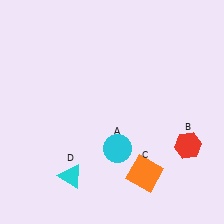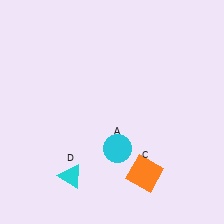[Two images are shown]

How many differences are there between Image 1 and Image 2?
There is 1 difference between the two images.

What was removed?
The red hexagon (B) was removed in Image 2.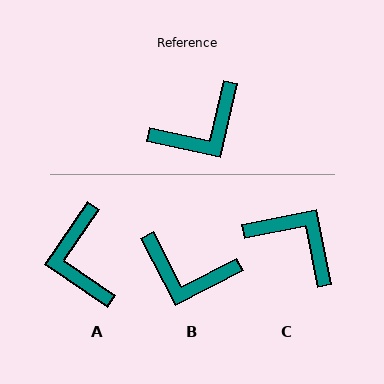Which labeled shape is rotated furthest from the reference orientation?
C, about 114 degrees away.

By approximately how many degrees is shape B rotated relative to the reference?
Approximately 50 degrees clockwise.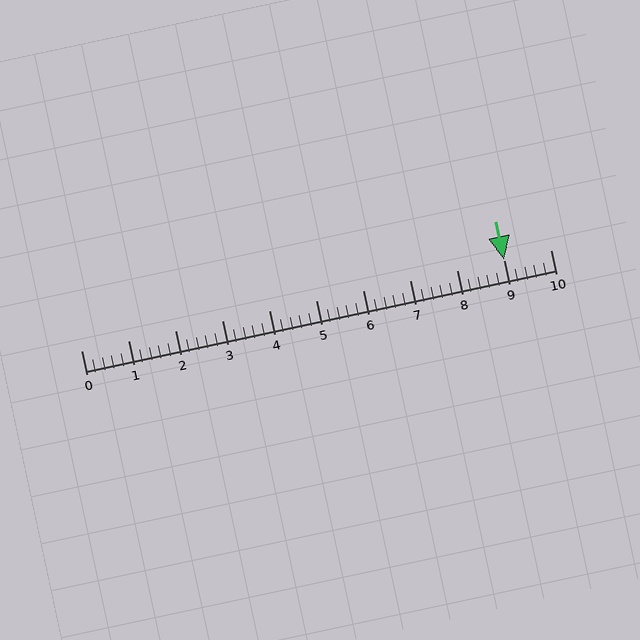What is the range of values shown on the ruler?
The ruler shows values from 0 to 10.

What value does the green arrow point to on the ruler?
The green arrow points to approximately 9.0.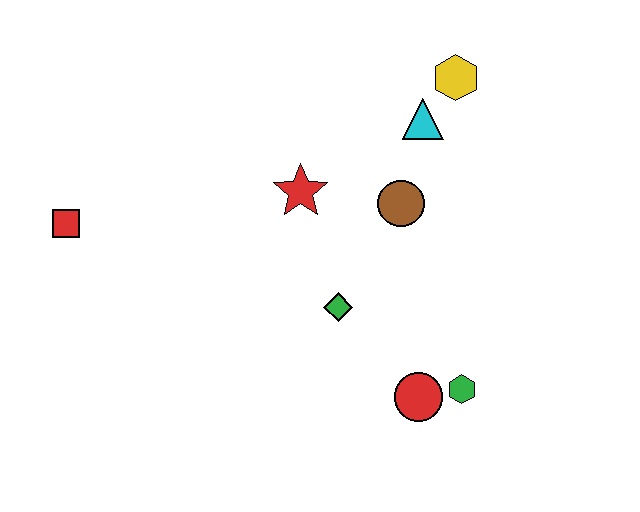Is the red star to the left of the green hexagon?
Yes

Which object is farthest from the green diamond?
The red square is farthest from the green diamond.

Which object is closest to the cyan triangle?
The yellow hexagon is closest to the cyan triangle.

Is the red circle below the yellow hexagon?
Yes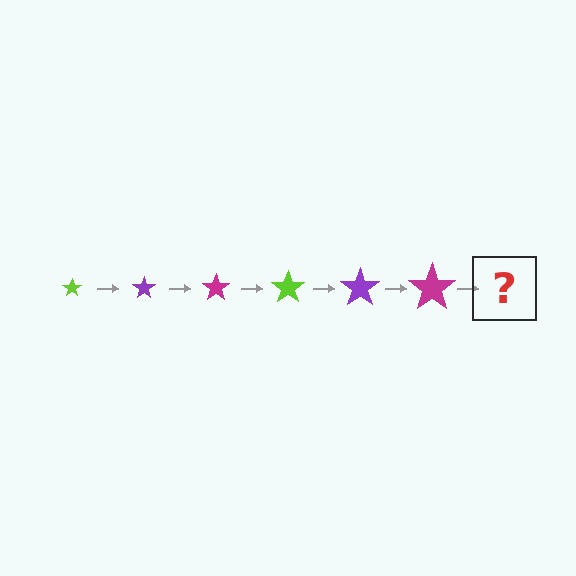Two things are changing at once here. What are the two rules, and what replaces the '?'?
The two rules are that the star grows larger each step and the color cycles through lime, purple, and magenta. The '?' should be a lime star, larger than the previous one.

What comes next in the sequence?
The next element should be a lime star, larger than the previous one.